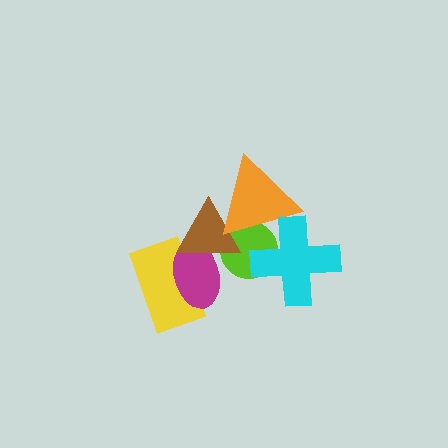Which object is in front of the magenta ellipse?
The brown triangle is in front of the magenta ellipse.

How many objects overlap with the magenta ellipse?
2 objects overlap with the magenta ellipse.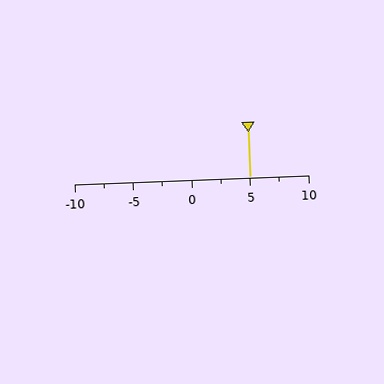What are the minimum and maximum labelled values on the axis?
The axis runs from -10 to 10.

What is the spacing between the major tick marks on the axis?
The major ticks are spaced 5 apart.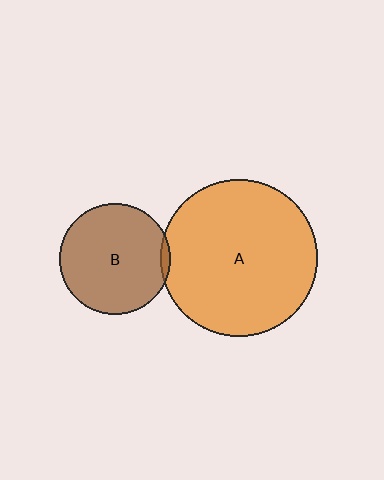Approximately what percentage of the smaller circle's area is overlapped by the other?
Approximately 5%.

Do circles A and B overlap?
Yes.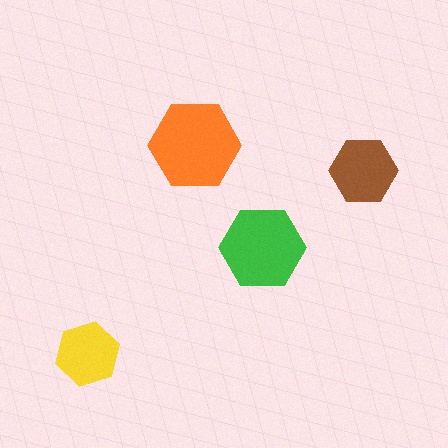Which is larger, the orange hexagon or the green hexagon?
The orange one.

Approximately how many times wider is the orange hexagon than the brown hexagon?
About 1.5 times wider.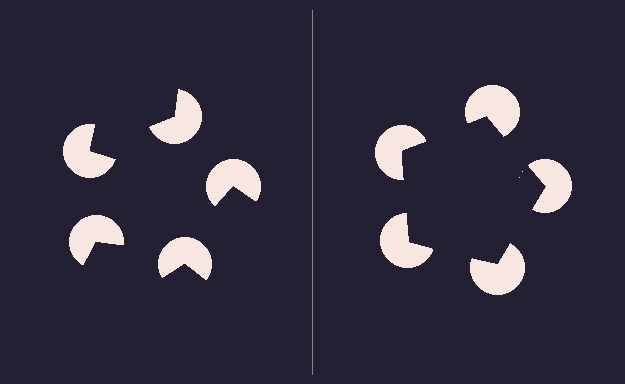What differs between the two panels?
The pac-man discs are positioned identically on both sides; only the wedge orientations differ. On the right they align to a pentagon; on the left they are misaligned.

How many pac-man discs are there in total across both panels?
10 — 5 on each side.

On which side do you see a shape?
An illusory pentagon appears on the right side. On the left side the wedge cuts are rotated, so no coherent shape forms.